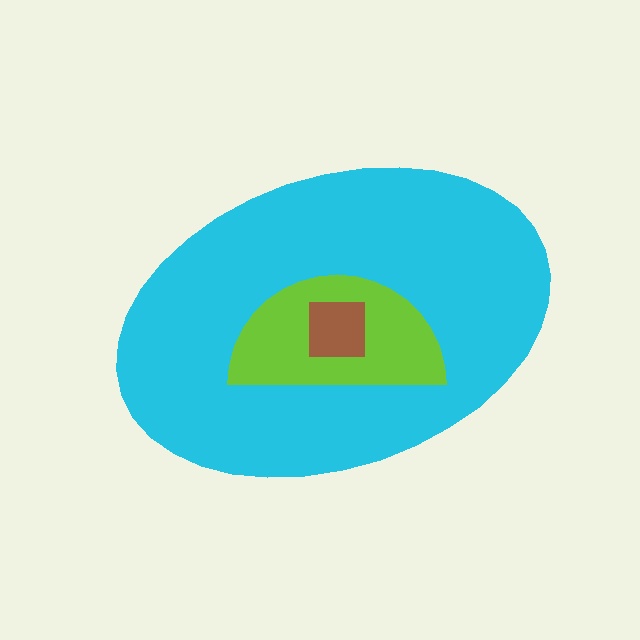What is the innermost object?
The brown square.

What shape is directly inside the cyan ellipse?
The lime semicircle.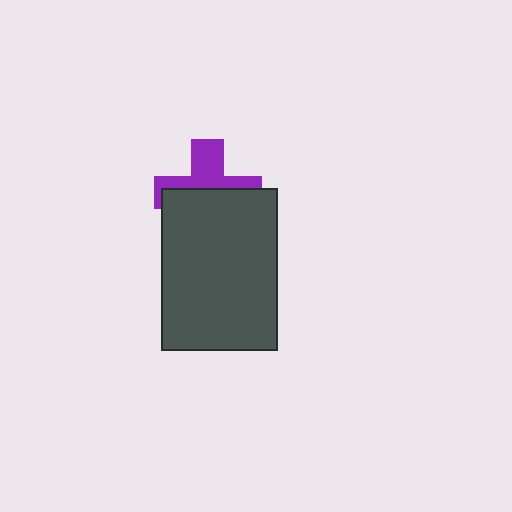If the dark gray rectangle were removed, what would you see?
You would see the complete purple cross.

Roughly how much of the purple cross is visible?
A small part of it is visible (roughly 43%).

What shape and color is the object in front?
The object in front is a dark gray rectangle.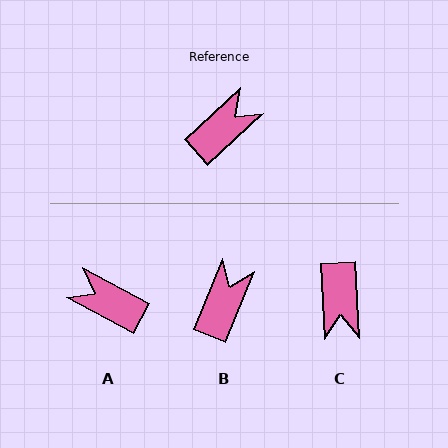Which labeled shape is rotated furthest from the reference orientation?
C, about 130 degrees away.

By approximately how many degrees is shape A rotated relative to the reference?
Approximately 109 degrees counter-clockwise.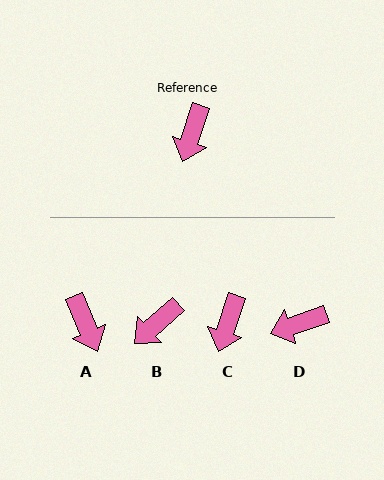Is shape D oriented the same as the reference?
No, it is off by about 53 degrees.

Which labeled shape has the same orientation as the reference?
C.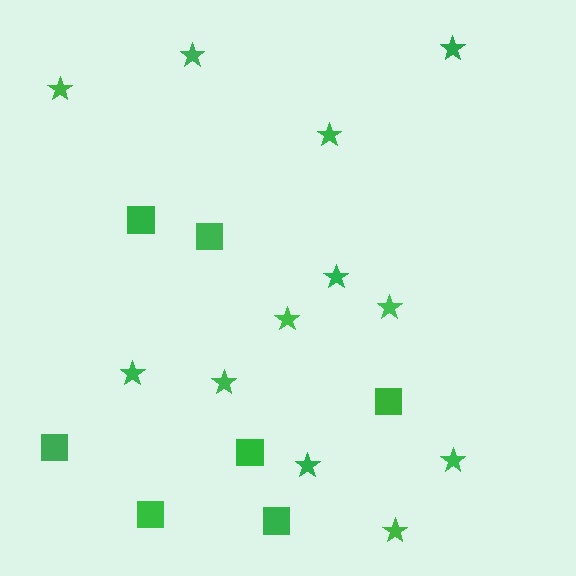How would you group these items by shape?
There are 2 groups: one group of squares (7) and one group of stars (12).